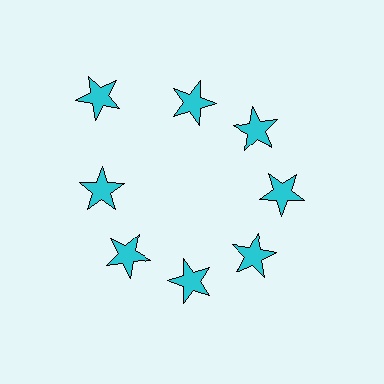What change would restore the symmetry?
The symmetry would be restored by moving it inward, back onto the ring so that all 8 stars sit at equal angles and equal distance from the center.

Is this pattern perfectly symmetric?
No. The 8 cyan stars are arranged in a ring, but one element near the 10 o'clock position is pushed outward from the center, breaking the 8-fold rotational symmetry.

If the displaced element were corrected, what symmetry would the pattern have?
It would have 8-fold rotational symmetry — the pattern would map onto itself every 45 degrees.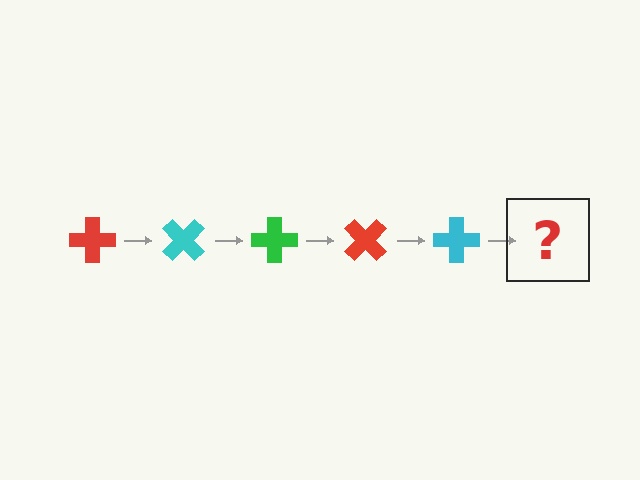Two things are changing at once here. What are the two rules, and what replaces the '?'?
The two rules are that it rotates 45 degrees each step and the color cycles through red, cyan, and green. The '?' should be a green cross, rotated 225 degrees from the start.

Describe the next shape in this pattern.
It should be a green cross, rotated 225 degrees from the start.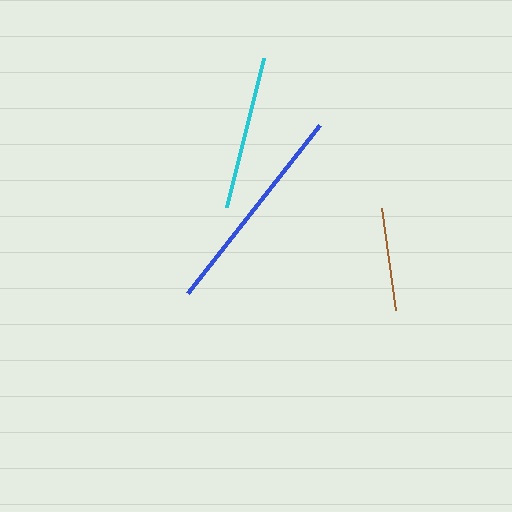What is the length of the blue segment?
The blue segment is approximately 214 pixels long.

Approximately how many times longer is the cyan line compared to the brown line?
The cyan line is approximately 1.5 times the length of the brown line.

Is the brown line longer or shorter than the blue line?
The blue line is longer than the brown line.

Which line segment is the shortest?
The brown line is the shortest at approximately 103 pixels.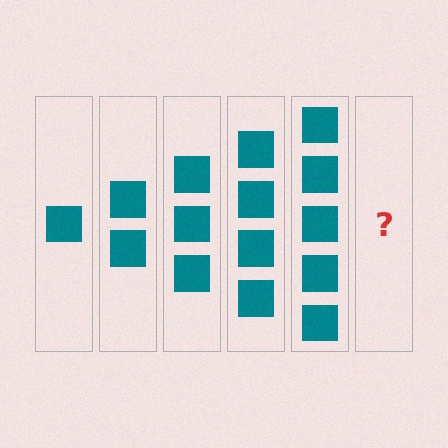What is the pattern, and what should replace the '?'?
The pattern is that each step adds one more square. The '?' should be 6 squares.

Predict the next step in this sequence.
The next step is 6 squares.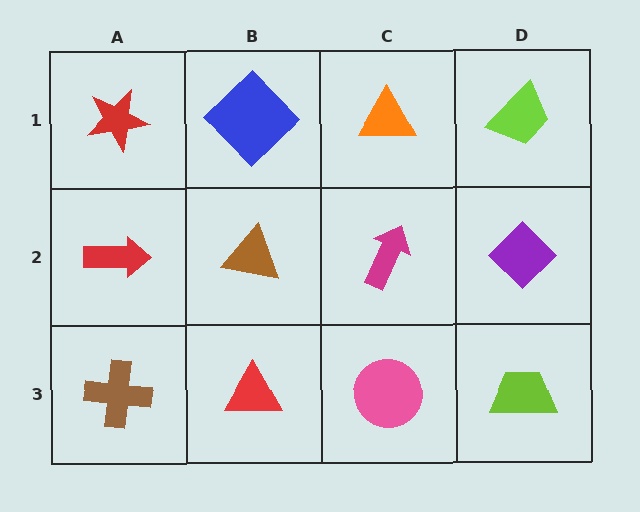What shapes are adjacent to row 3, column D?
A purple diamond (row 2, column D), a pink circle (row 3, column C).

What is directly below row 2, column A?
A brown cross.